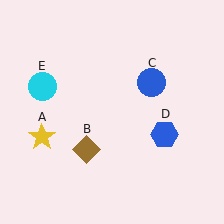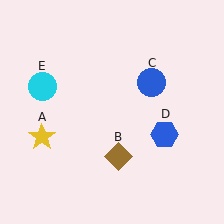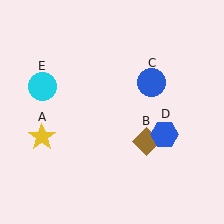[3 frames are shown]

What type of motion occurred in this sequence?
The brown diamond (object B) rotated counterclockwise around the center of the scene.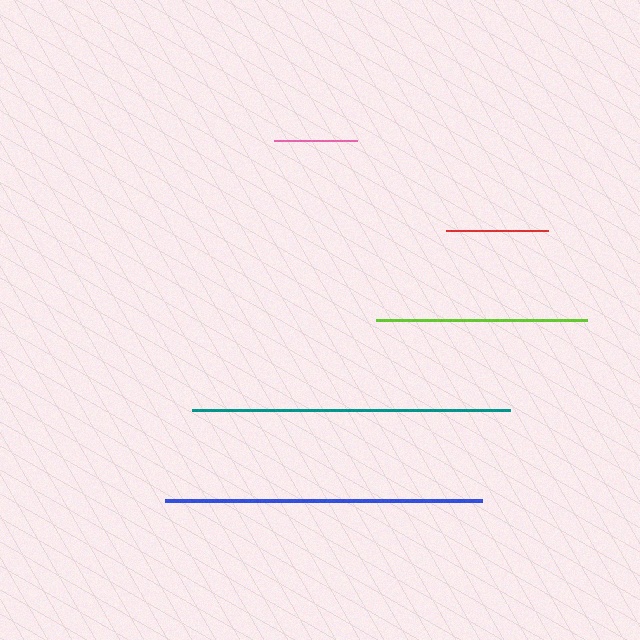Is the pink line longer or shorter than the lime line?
The lime line is longer than the pink line.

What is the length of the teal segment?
The teal segment is approximately 318 pixels long.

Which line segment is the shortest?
The pink line is the shortest at approximately 83 pixels.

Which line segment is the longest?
The teal line is the longest at approximately 318 pixels.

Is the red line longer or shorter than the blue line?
The blue line is longer than the red line.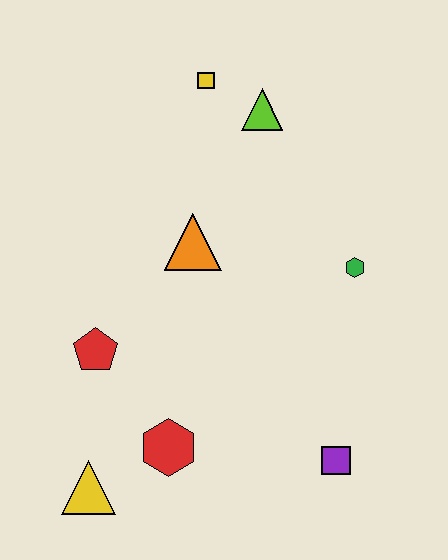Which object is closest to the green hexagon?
The orange triangle is closest to the green hexagon.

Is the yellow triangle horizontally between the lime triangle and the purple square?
No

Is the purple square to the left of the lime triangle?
No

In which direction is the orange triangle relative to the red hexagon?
The orange triangle is above the red hexagon.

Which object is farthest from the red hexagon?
The yellow square is farthest from the red hexagon.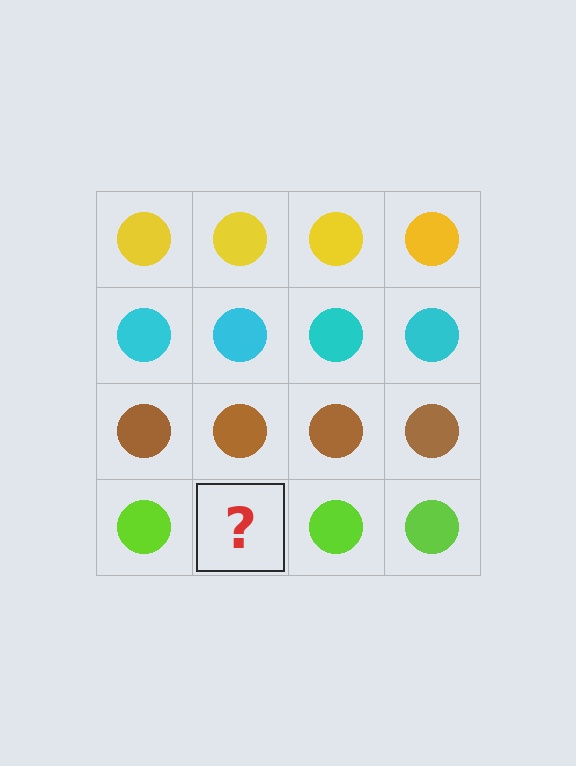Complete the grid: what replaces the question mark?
The question mark should be replaced with a lime circle.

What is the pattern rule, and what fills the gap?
The rule is that each row has a consistent color. The gap should be filled with a lime circle.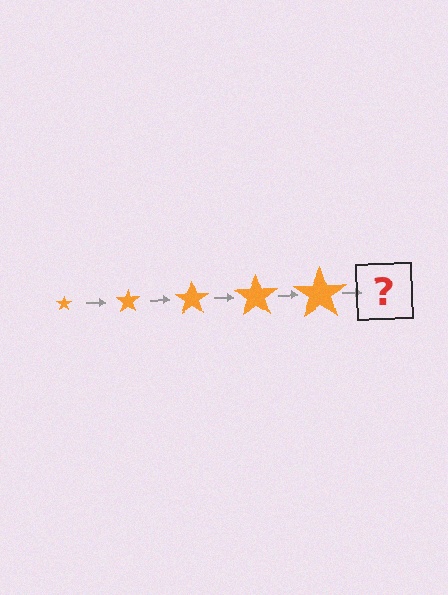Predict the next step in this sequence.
The next step is an orange star, larger than the previous one.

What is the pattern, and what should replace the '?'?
The pattern is that the star gets progressively larger each step. The '?' should be an orange star, larger than the previous one.